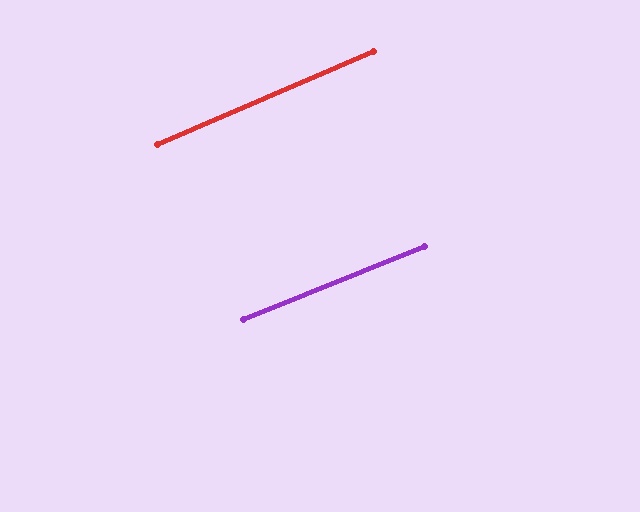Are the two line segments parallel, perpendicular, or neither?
Parallel — their directions differ by only 1.2°.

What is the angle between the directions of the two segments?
Approximately 1 degree.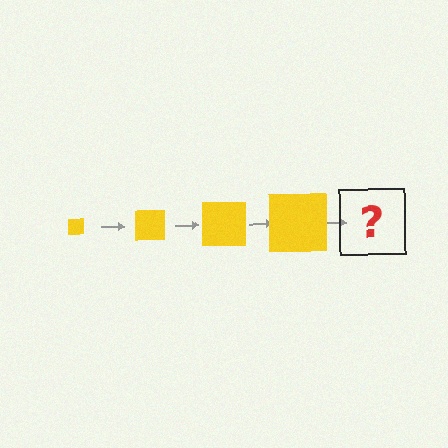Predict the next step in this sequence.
The next step is a yellow square, larger than the previous one.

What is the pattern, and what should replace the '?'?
The pattern is that the square gets progressively larger each step. The '?' should be a yellow square, larger than the previous one.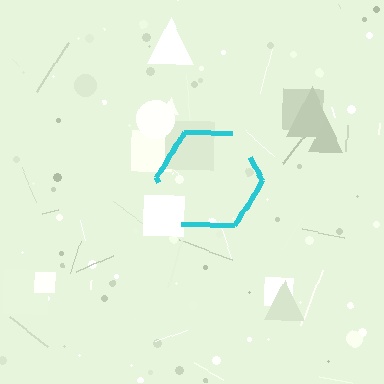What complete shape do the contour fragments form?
The contour fragments form a hexagon.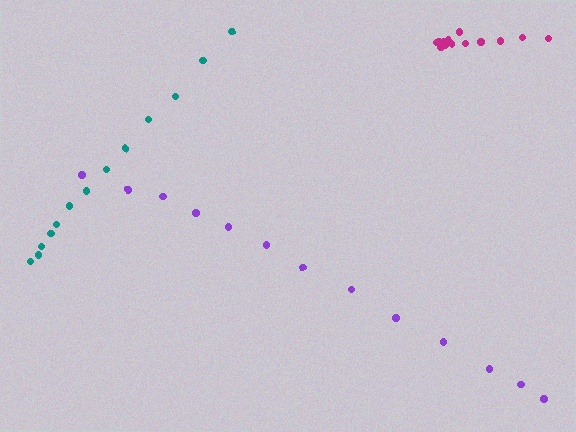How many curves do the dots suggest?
There are 3 distinct paths.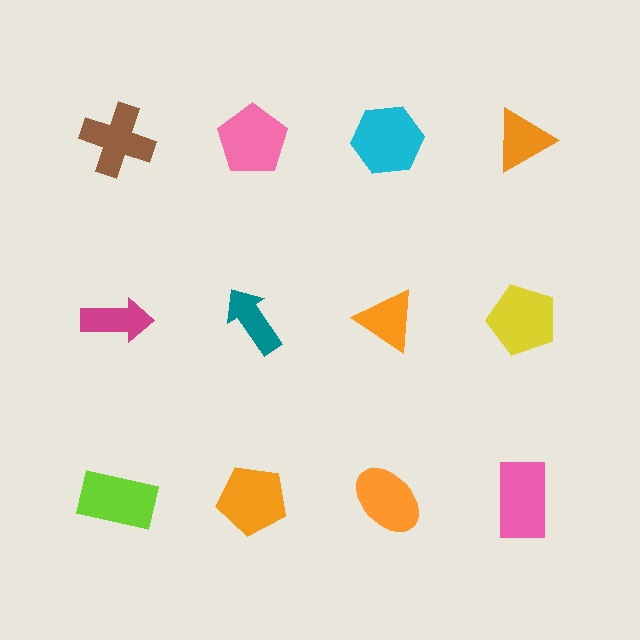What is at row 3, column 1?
A lime rectangle.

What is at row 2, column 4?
A yellow pentagon.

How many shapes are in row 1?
4 shapes.